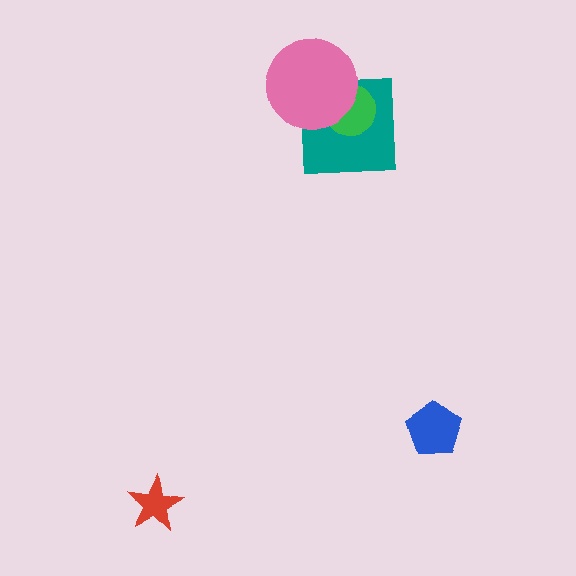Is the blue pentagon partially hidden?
No, no other shape covers it.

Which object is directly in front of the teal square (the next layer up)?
The green circle is directly in front of the teal square.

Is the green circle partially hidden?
Yes, it is partially covered by another shape.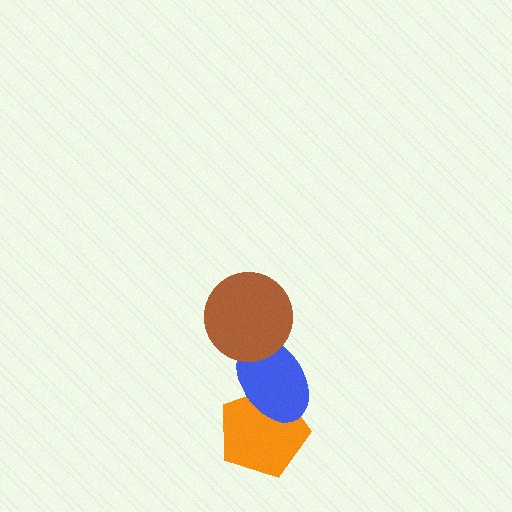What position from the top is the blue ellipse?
The blue ellipse is 2nd from the top.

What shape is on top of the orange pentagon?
The blue ellipse is on top of the orange pentagon.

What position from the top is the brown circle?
The brown circle is 1st from the top.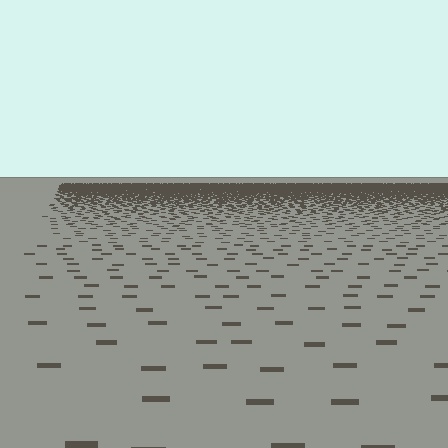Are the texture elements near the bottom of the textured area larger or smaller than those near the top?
Larger. Near the bottom, elements are closer to the viewer and appear at a bigger on-screen size.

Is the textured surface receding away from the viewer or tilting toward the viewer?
The surface is receding away from the viewer. Texture elements get smaller and denser toward the top.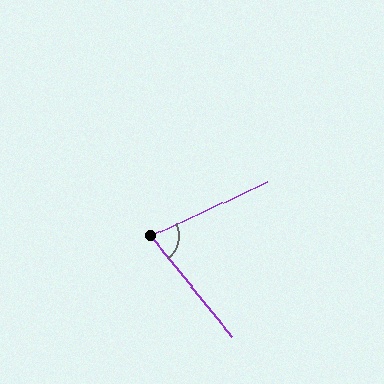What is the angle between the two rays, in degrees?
Approximately 76 degrees.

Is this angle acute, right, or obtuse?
It is acute.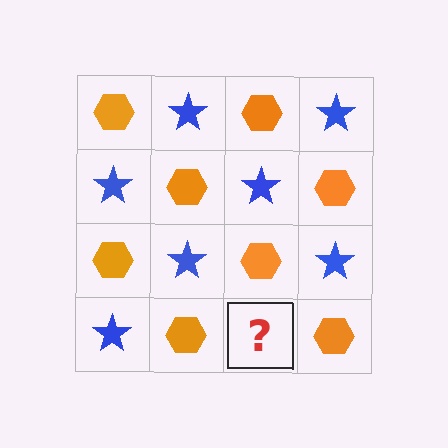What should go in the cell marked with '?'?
The missing cell should contain a blue star.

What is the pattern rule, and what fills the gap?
The rule is that it alternates orange hexagon and blue star in a checkerboard pattern. The gap should be filled with a blue star.